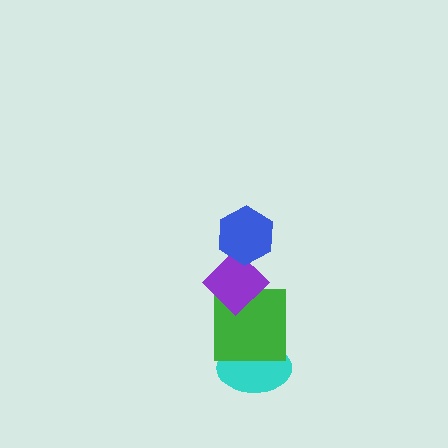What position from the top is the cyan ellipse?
The cyan ellipse is 4th from the top.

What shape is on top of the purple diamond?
The blue hexagon is on top of the purple diamond.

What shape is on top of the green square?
The purple diamond is on top of the green square.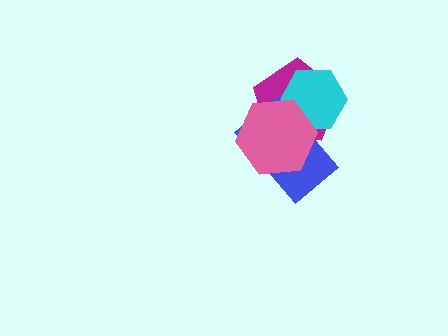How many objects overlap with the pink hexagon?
3 objects overlap with the pink hexagon.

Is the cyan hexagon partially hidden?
Yes, it is partially covered by another shape.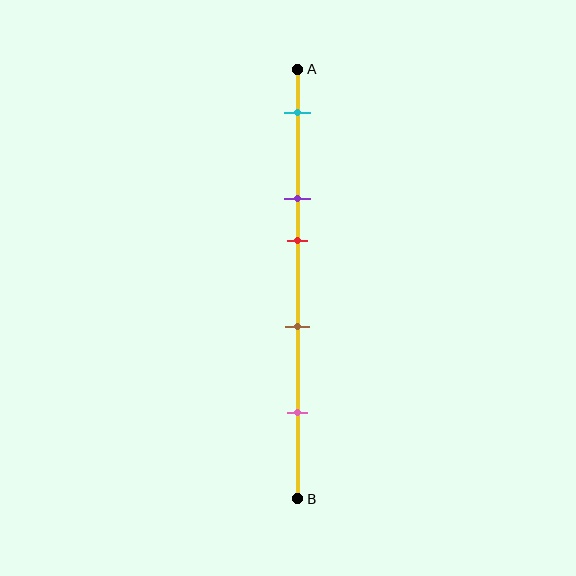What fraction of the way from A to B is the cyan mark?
The cyan mark is approximately 10% (0.1) of the way from A to B.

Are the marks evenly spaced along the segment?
No, the marks are not evenly spaced.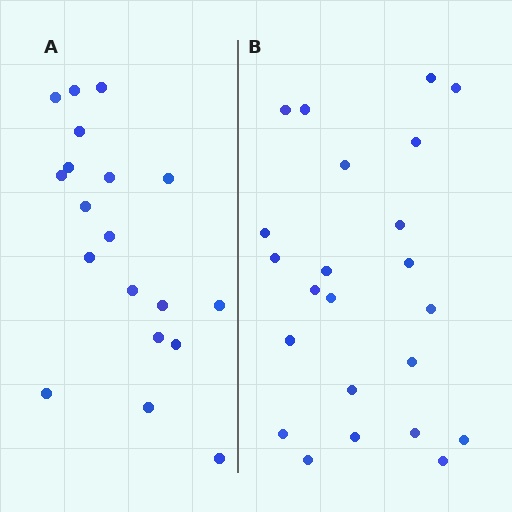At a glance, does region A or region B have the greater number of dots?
Region B (the right region) has more dots.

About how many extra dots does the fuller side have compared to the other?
Region B has about 4 more dots than region A.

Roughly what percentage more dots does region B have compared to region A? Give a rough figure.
About 20% more.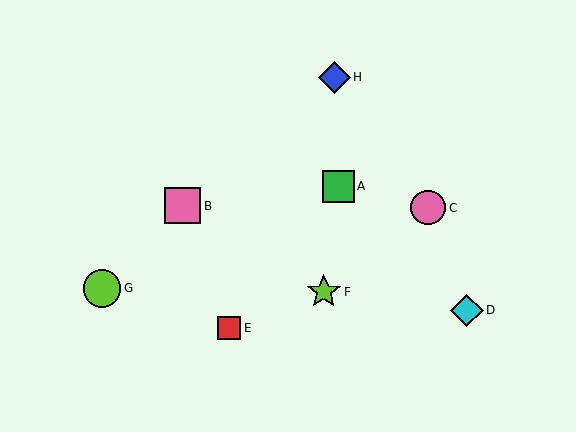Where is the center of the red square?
The center of the red square is at (229, 328).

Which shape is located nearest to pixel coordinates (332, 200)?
The green square (labeled A) at (338, 186) is nearest to that location.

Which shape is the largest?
The lime circle (labeled G) is the largest.